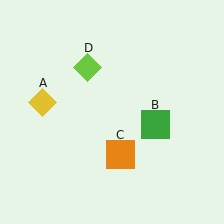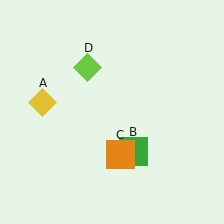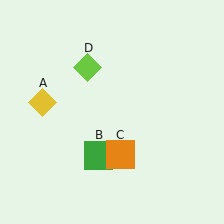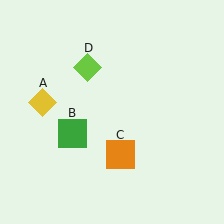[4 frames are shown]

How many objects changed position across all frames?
1 object changed position: green square (object B).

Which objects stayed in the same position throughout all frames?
Yellow diamond (object A) and orange square (object C) and lime diamond (object D) remained stationary.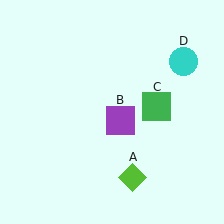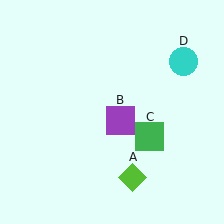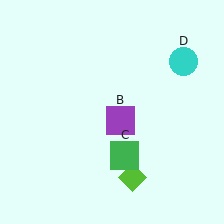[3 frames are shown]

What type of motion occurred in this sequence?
The green square (object C) rotated clockwise around the center of the scene.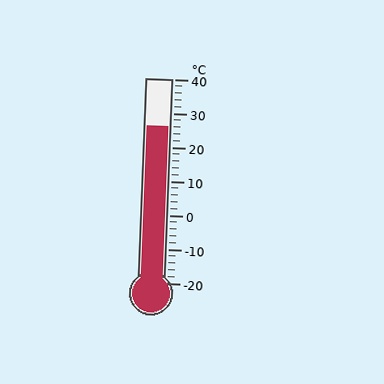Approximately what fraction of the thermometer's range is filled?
The thermometer is filled to approximately 75% of its range.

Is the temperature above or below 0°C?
The temperature is above 0°C.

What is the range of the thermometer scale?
The thermometer scale ranges from -20°C to 40°C.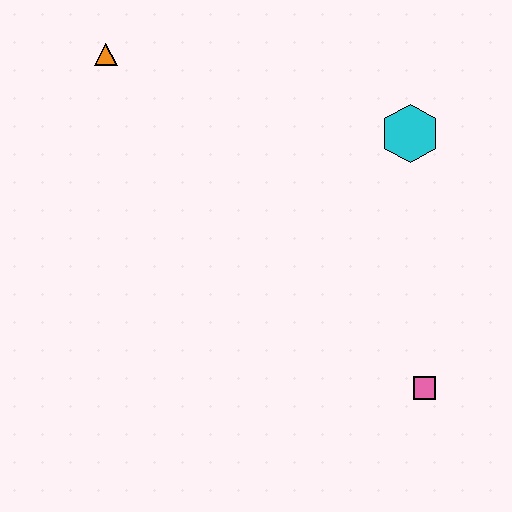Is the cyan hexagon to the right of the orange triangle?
Yes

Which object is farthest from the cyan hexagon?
The orange triangle is farthest from the cyan hexagon.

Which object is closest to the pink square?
The cyan hexagon is closest to the pink square.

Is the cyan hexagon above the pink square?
Yes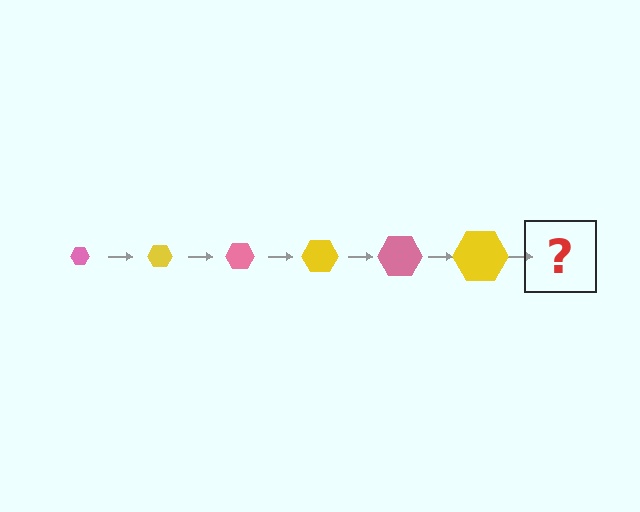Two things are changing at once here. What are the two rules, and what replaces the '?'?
The two rules are that the hexagon grows larger each step and the color cycles through pink and yellow. The '?' should be a pink hexagon, larger than the previous one.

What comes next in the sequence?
The next element should be a pink hexagon, larger than the previous one.